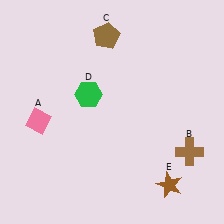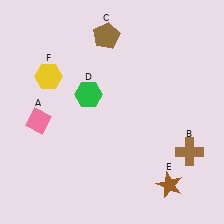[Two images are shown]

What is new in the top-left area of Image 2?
A yellow hexagon (F) was added in the top-left area of Image 2.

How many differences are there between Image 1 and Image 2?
There is 1 difference between the two images.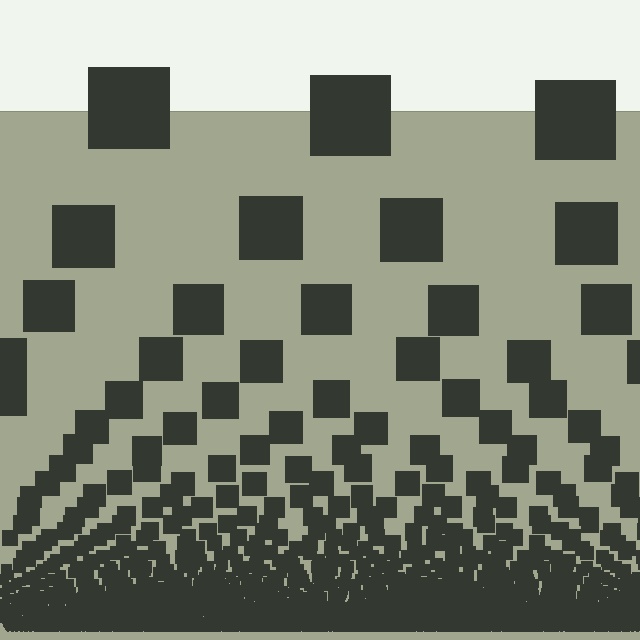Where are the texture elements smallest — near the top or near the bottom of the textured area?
Near the bottom.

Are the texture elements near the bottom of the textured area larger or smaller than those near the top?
Smaller. The gradient is inverted — elements near the bottom are smaller and denser.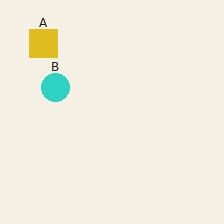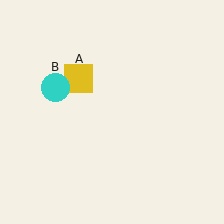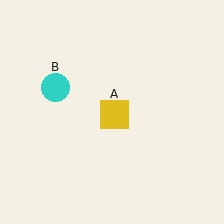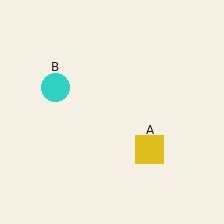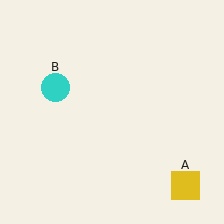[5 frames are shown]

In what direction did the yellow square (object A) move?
The yellow square (object A) moved down and to the right.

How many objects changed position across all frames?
1 object changed position: yellow square (object A).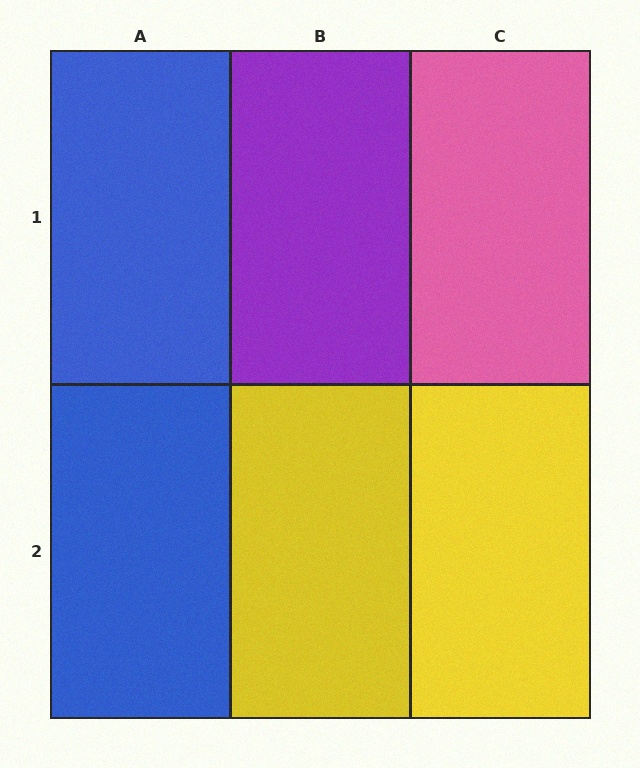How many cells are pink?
1 cell is pink.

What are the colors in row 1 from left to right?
Blue, purple, pink.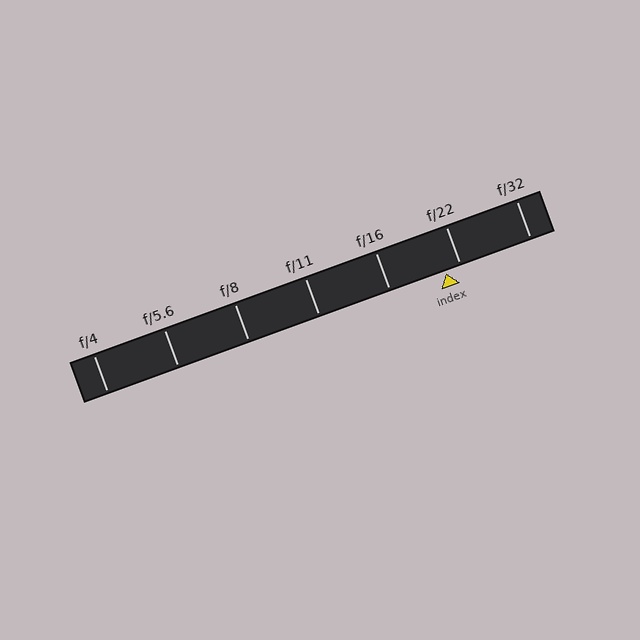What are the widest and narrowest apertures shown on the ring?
The widest aperture shown is f/4 and the narrowest is f/32.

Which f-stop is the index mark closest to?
The index mark is closest to f/22.